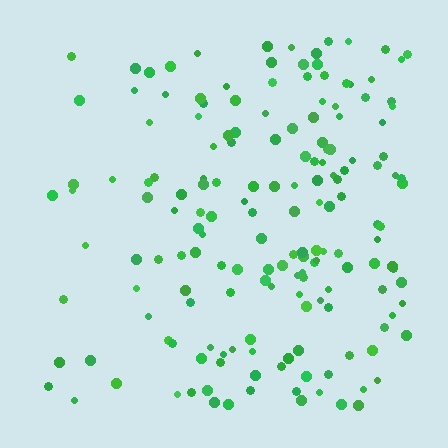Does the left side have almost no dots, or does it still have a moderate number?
Still a moderate number, just noticeably fewer than the right.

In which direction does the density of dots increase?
From left to right, with the right side densest.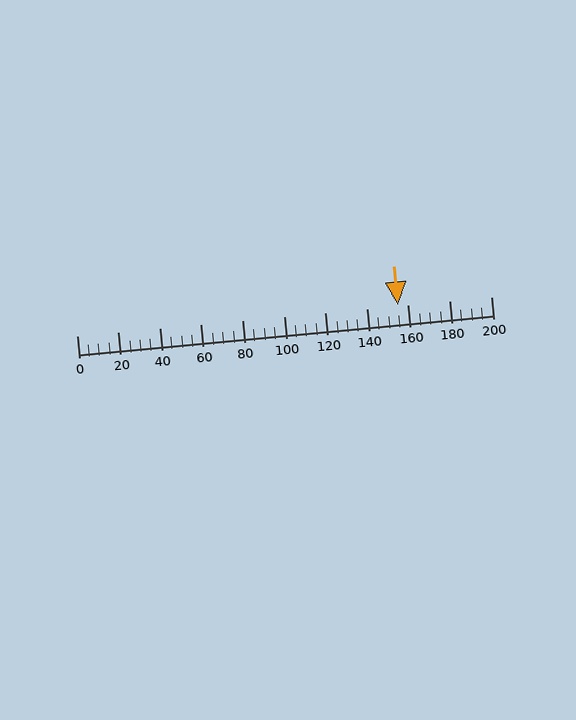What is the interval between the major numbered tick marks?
The major tick marks are spaced 20 units apart.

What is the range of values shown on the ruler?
The ruler shows values from 0 to 200.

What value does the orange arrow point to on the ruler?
The orange arrow points to approximately 155.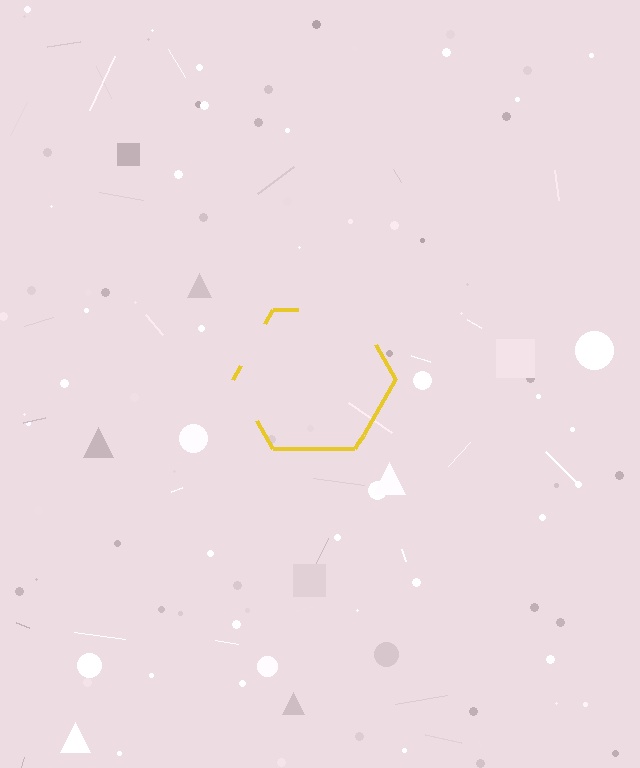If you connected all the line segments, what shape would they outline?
They would outline a hexagon.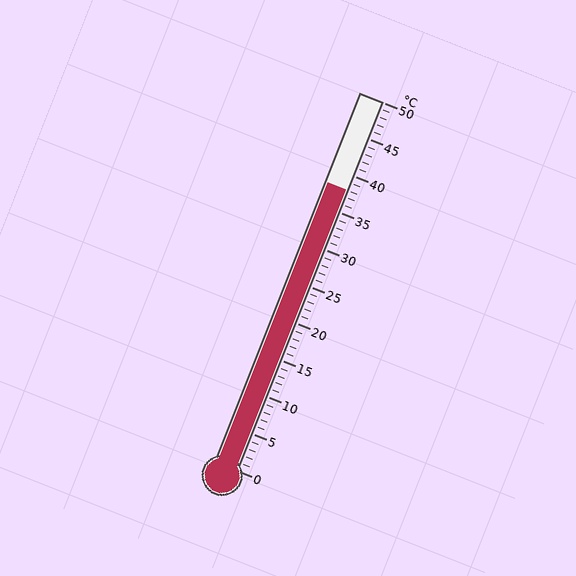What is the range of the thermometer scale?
The thermometer scale ranges from 0°C to 50°C.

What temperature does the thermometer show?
The thermometer shows approximately 38°C.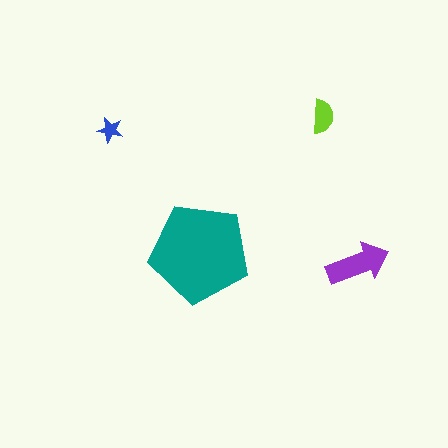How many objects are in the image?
There are 4 objects in the image.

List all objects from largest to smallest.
The teal pentagon, the purple arrow, the lime semicircle, the blue star.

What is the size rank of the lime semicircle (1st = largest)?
3rd.